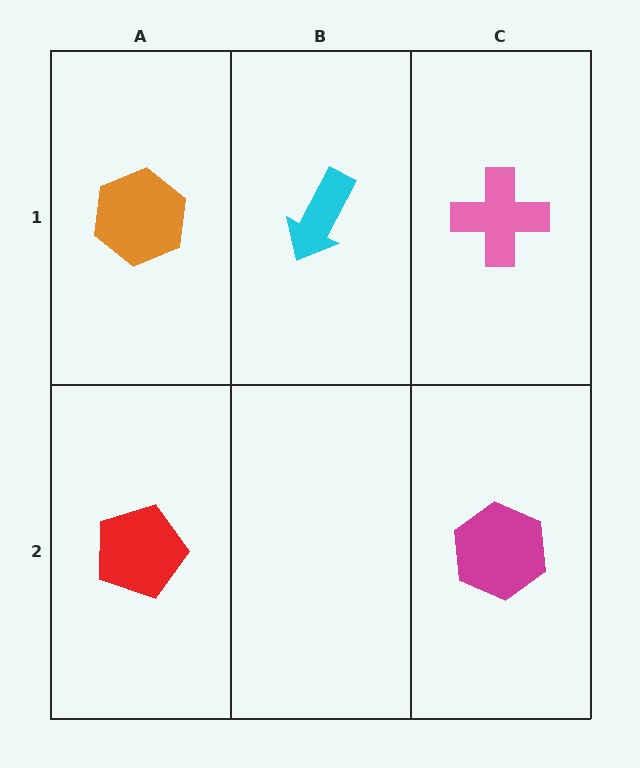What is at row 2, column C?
A magenta hexagon.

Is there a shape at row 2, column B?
No, that cell is empty.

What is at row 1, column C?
A pink cross.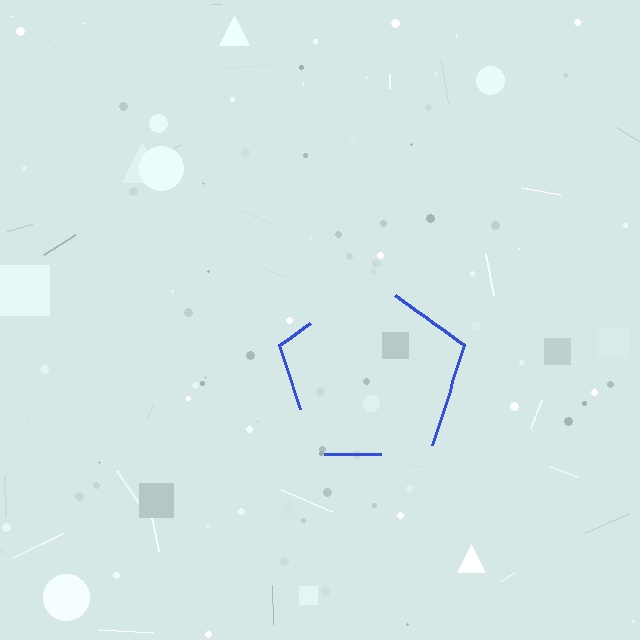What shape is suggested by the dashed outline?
The dashed outline suggests a pentagon.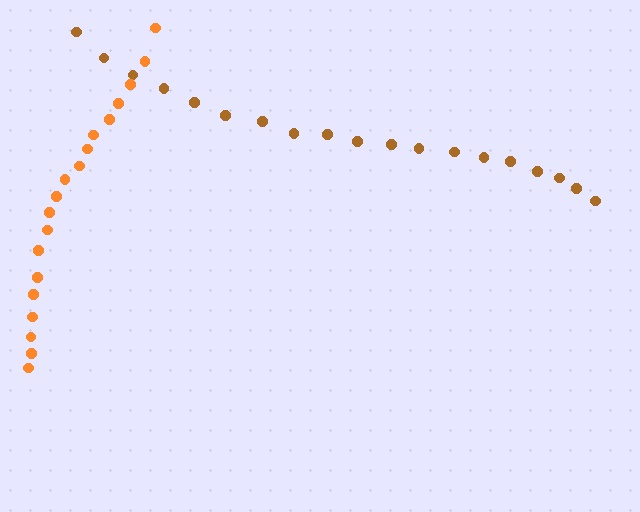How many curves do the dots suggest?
There are 2 distinct paths.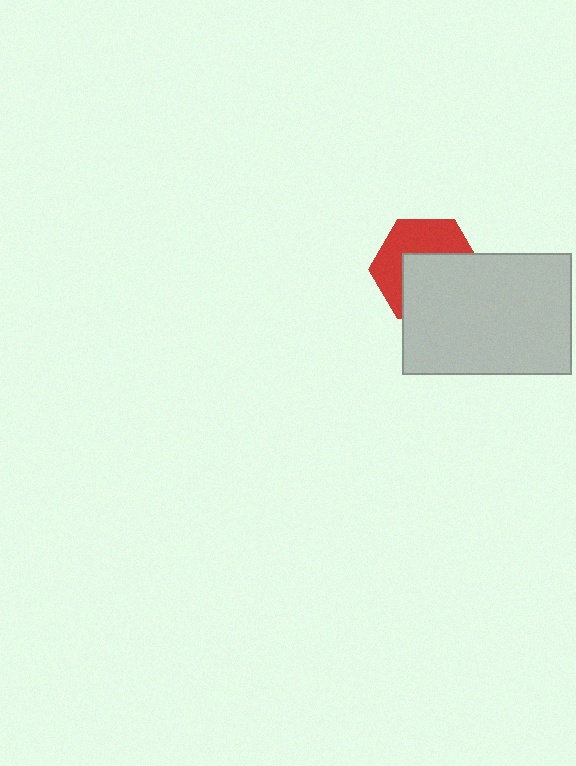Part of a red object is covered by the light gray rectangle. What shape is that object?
It is a hexagon.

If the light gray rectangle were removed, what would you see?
You would see the complete red hexagon.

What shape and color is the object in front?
The object in front is a light gray rectangle.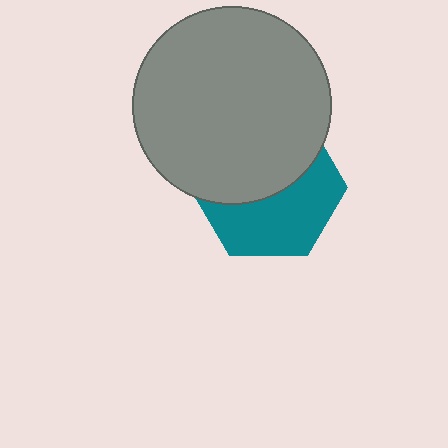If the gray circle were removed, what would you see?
You would see the complete teal hexagon.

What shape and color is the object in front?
The object in front is a gray circle.